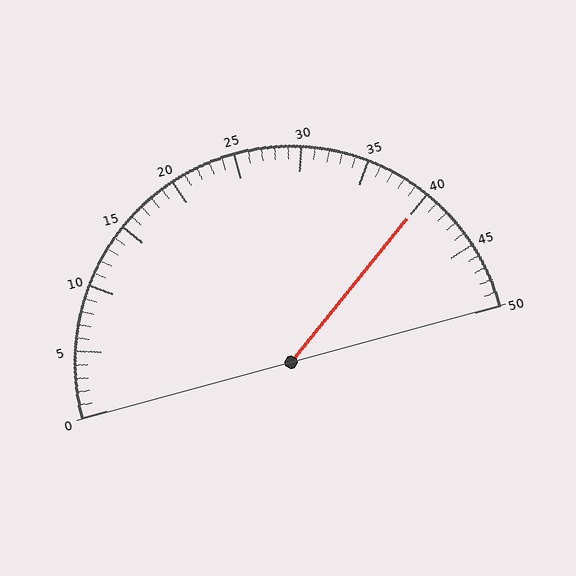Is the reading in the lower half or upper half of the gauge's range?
The reading is in the upper half of the range (0 to 50).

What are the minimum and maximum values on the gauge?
The gauge ranges from 0 to 50.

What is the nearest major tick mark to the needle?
The nearest major tick mark is 40.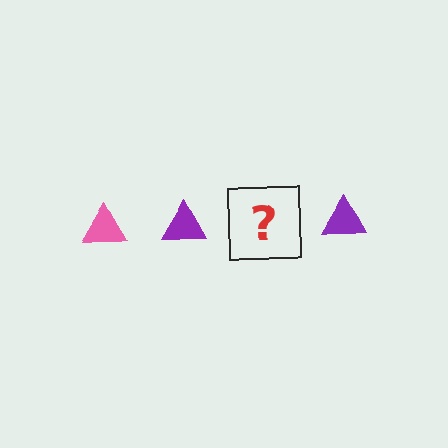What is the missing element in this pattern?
The missing element is a pink triangle.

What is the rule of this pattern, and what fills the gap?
The rule is that the pattern cycles through pink, purple triangles. The gap should be filled with a pink triangle.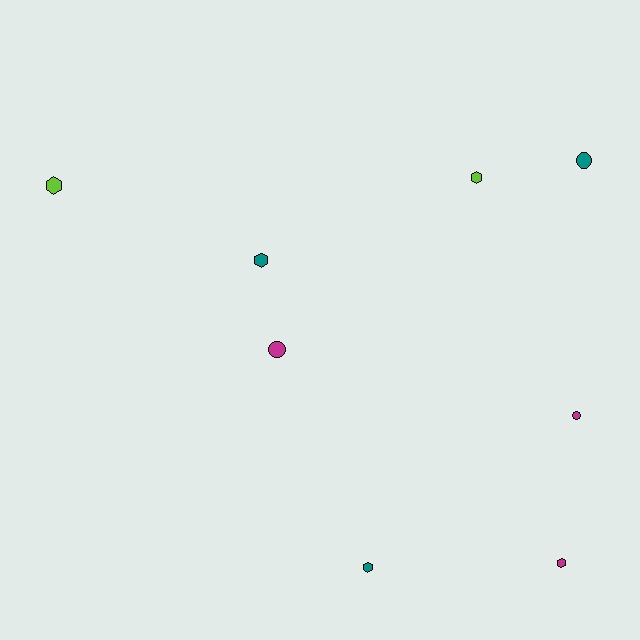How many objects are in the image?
There are 8 objects.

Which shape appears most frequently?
Hexagon, with 5 objects.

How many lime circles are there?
There are no lime circles.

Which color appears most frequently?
Magenta, with 3 objects.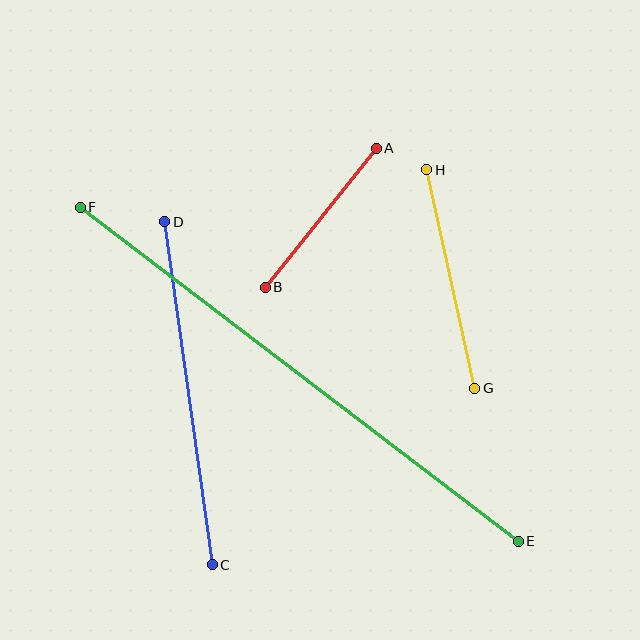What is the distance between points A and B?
The distance is approximately 178 pixels.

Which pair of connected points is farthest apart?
Points E and F are farthest apart.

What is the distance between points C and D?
The distance is approximately 346 pixels.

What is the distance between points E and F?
The distance is approximately 551 pixels.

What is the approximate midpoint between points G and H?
The midpoint is at approximately (451, 279) pixels.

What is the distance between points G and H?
The distance is approximately 224 pixels.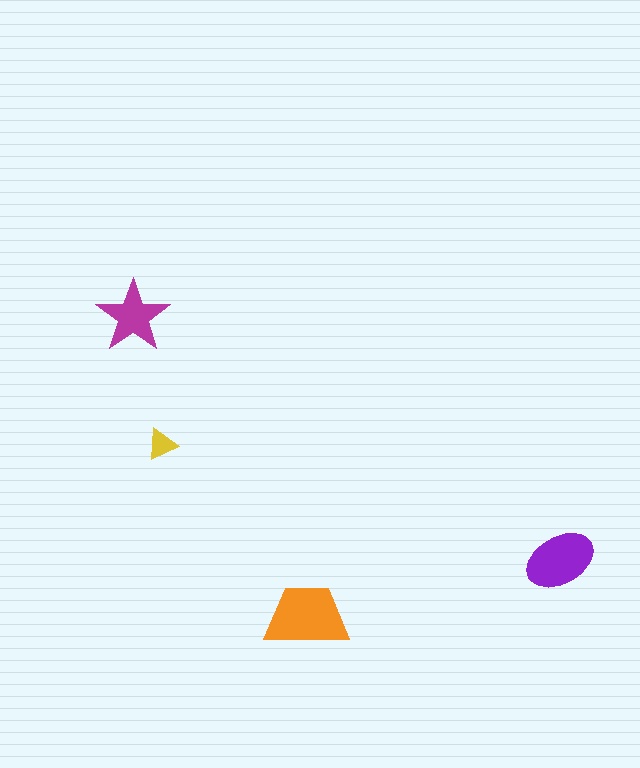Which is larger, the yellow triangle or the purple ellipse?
The purple ellipse.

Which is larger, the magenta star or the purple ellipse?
The purple ellipse.